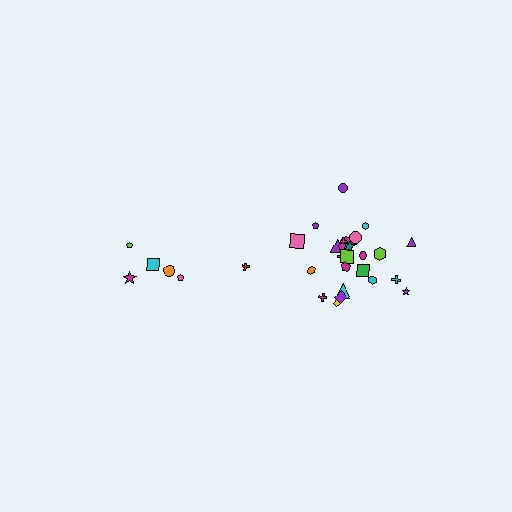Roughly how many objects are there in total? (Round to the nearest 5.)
Roughly 30 objects in total.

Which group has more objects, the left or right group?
The right group.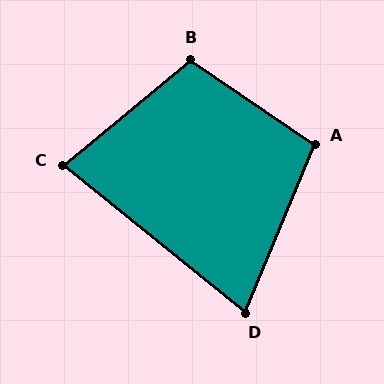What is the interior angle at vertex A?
Approximately 102 degrees (obtuse).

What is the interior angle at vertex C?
Approximately 78 degrees (acute).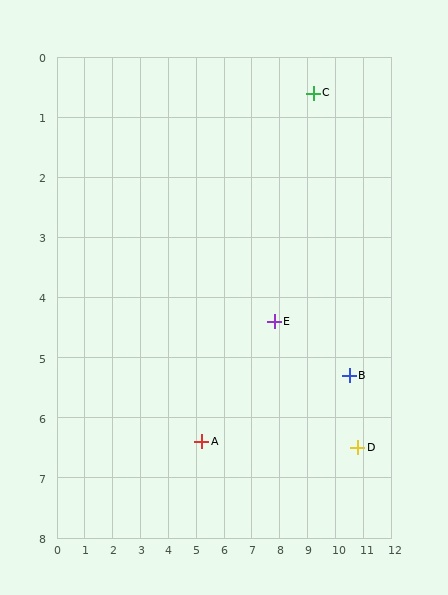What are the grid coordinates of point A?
Point A is at approximately (5.2, 6.4).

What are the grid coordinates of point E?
Point E is at approximately (7.8, 4.4).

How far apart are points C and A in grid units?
Points C and A are about 7.0 grid units apart.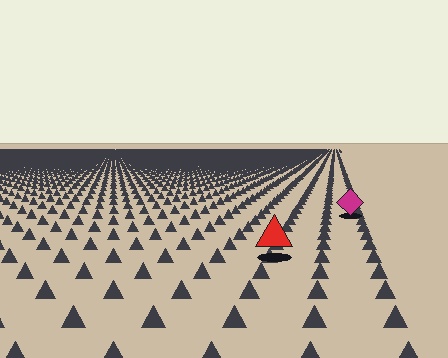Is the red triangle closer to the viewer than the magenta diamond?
Yes. The red triangle is closer — you can tell from the texture gradient: the ground texture is coarser near it.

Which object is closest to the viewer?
The red triangle is closest. The texture marks near it are larger and more spread out.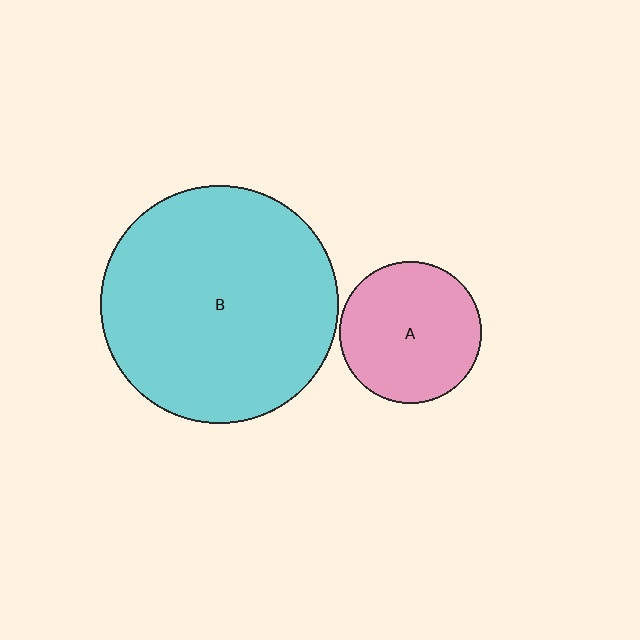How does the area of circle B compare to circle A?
Approximately 2.8 times.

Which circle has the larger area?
Circle B (cyan).